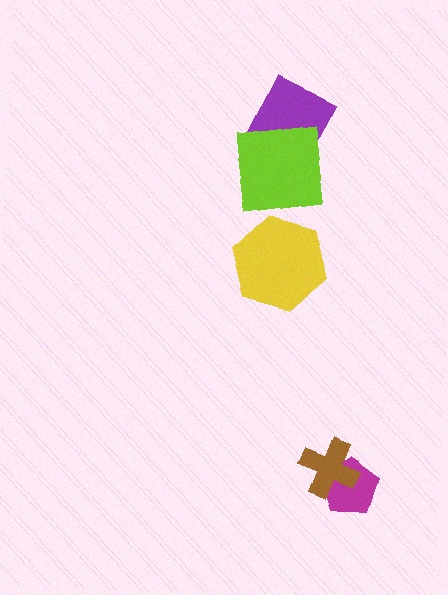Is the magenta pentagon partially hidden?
Yes, it is partially covered by another shape.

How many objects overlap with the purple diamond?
1 object overlaps with the purple diamond.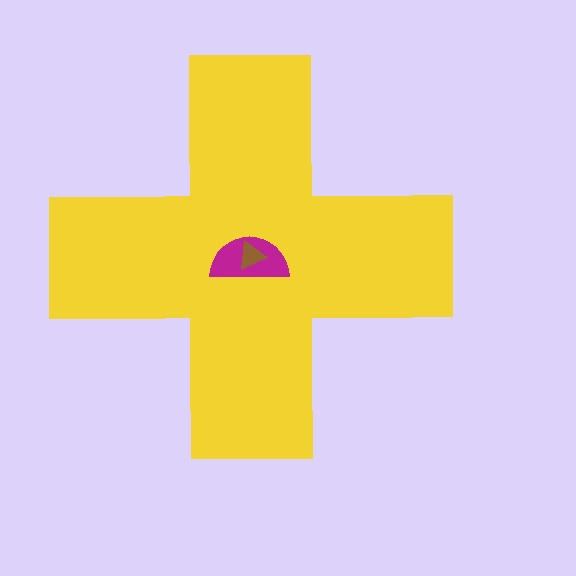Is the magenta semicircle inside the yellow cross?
Yes.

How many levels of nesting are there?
3.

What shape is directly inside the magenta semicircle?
The brown triangle.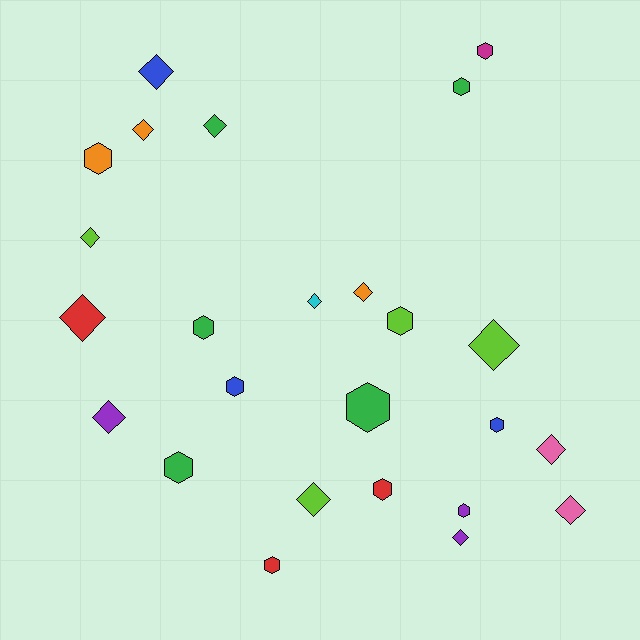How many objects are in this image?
There are 25 objects.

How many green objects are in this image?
There are 5 green objects.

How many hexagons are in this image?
There are 12 hexagons.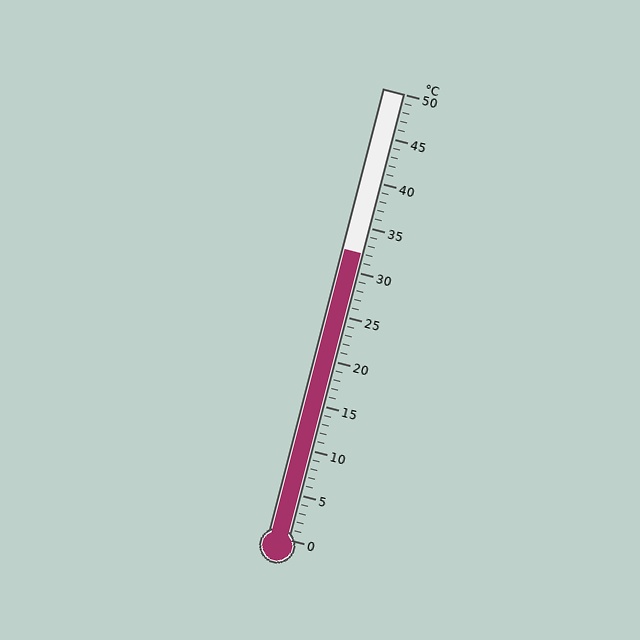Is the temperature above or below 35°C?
The temperature is below 35°C.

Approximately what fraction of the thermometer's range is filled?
The thermometer is filled to approximately 65% of its range.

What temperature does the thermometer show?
The thermometer shows approximately 32°C.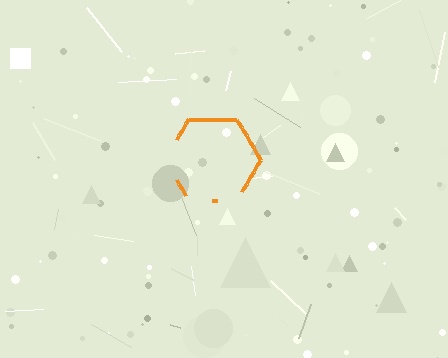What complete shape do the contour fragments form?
The contour fragments form a hexagon.